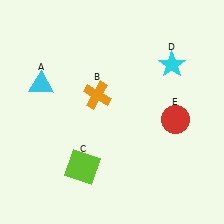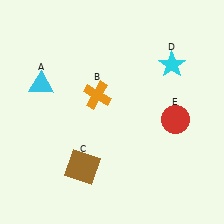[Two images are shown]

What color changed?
The square (C) changed from lime in Image 1 to brown in Image 2.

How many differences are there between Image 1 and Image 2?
There is 1 difference between the two images.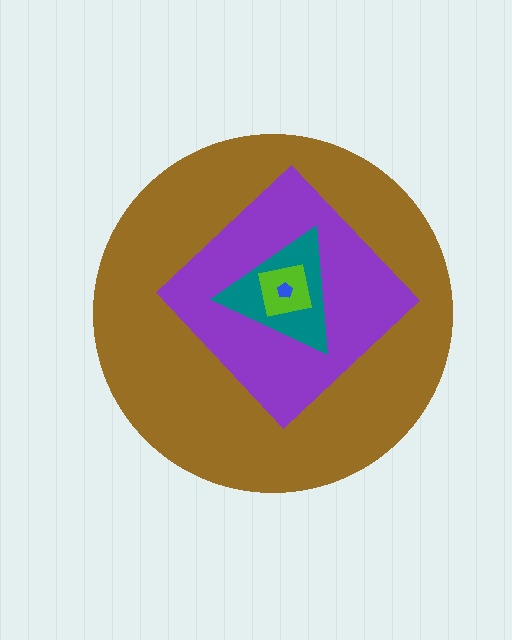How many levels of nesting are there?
5.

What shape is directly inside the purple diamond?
The teal triangle.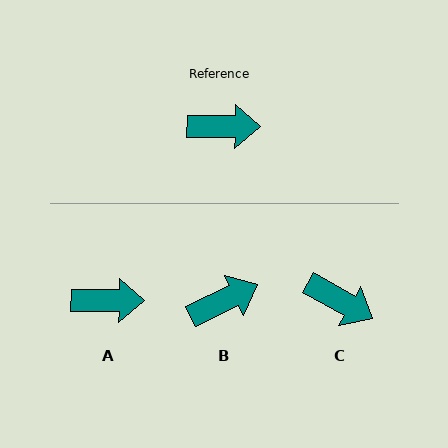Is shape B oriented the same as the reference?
No, it is off by about 25 degrees.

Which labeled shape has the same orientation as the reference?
A.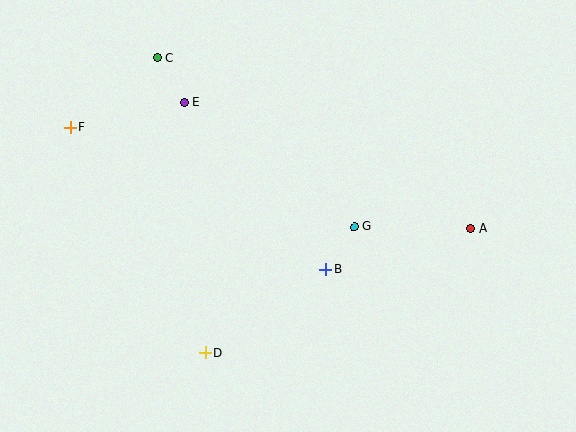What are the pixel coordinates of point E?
Point E is at (185, 103).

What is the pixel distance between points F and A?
The distance between F and A is 414 pixels.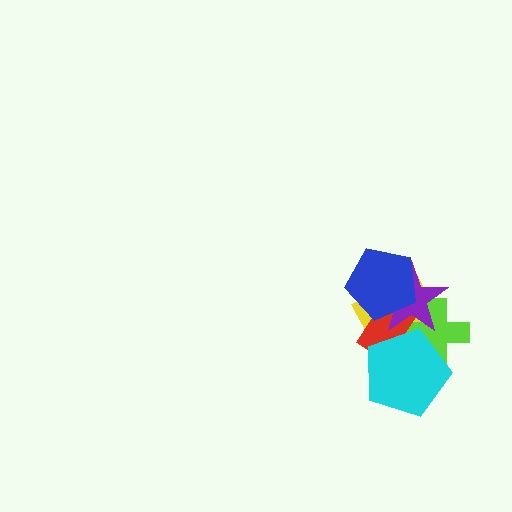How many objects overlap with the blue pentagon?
3 objects overlap with the blue pentagon.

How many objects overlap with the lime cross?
4 objects overlap with the lime cross.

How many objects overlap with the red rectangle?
5 objects overlap with the red rectangle.